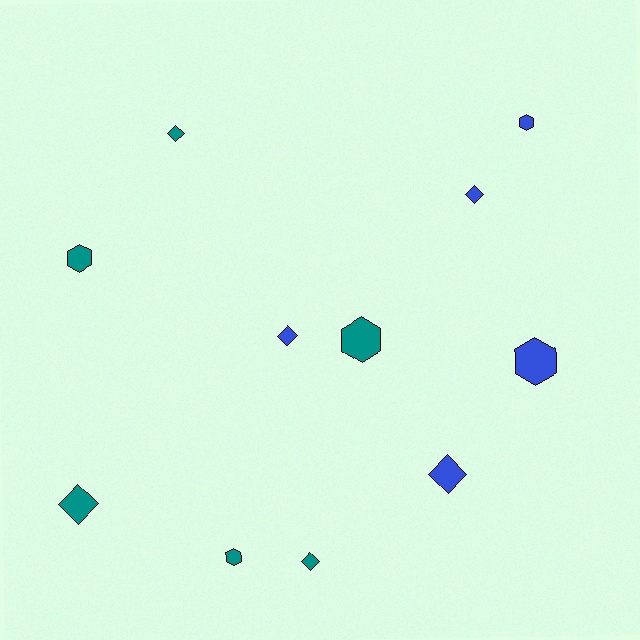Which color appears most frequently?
Teal, with 6 objects.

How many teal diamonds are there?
There are 3 teal diamonds.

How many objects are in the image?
There are 11 objects.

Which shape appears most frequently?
Diamond, with 6 objects.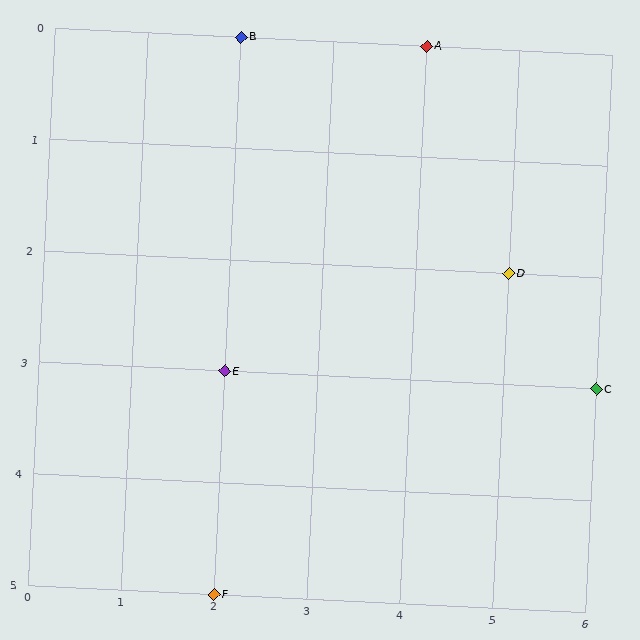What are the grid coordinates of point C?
Point C is at grid coordinates (6, 3).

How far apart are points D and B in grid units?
Points D and B are 3 columns and 2 rows apart (about 3.6 grid units diagonally).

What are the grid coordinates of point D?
Point D is at grid coordinates (5, 2).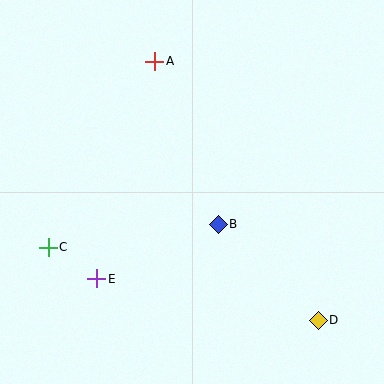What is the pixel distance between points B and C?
The distance between B and C is 172 pixels.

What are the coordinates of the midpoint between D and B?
The midpoint between D and B is at (268, 272).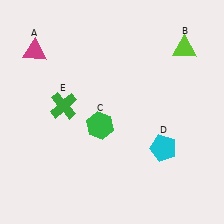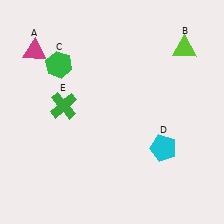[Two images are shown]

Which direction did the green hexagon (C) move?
The green hexagon (C) moved up.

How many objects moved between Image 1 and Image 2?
1 object moved between the two images.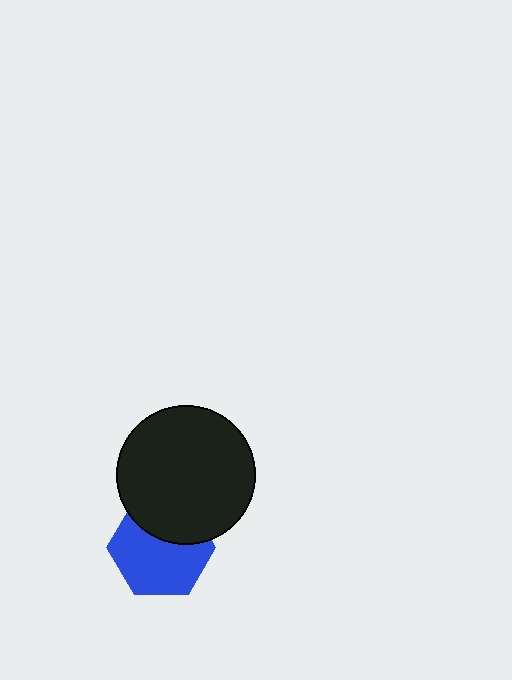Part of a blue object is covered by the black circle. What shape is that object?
It is a hexagon.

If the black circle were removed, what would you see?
You would see the complete blue hexagon.